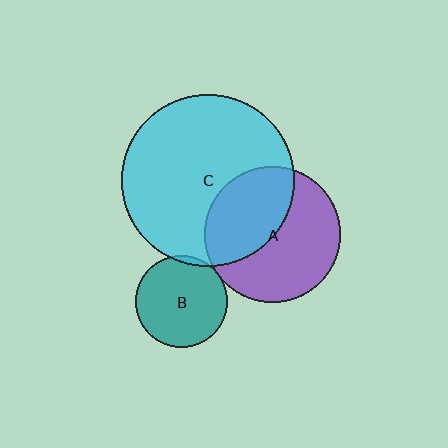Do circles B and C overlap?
Yes.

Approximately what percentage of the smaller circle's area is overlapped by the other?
Approximately 5%.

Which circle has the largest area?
Circle C (cyan).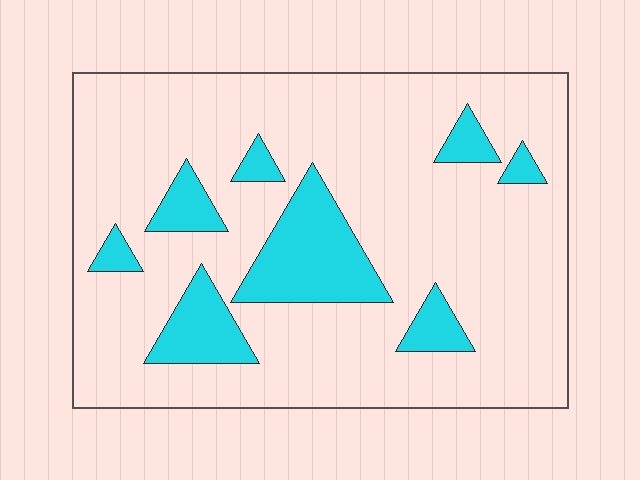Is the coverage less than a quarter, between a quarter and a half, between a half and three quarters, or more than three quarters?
Less than a quarter.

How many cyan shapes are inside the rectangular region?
8.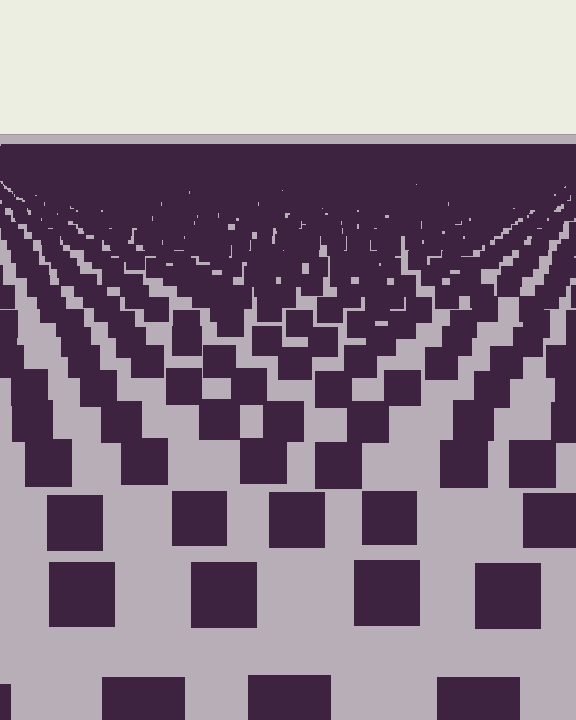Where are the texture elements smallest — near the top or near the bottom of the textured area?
Near the top.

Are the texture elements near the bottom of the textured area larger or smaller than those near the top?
Larger. Near the bottom, elements are closer to the viewer and appear at a bigger on-screen size.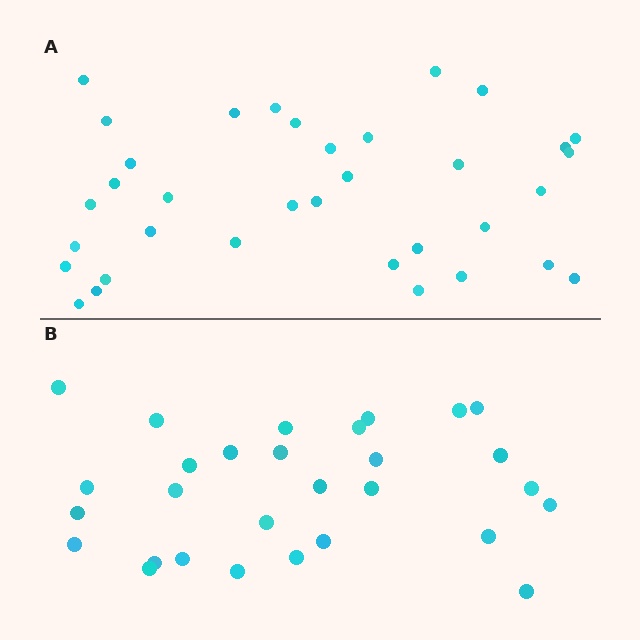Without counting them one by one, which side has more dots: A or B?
Region A (the top region) has more dots.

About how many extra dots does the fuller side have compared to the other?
Region A has about 6 more dots than region B.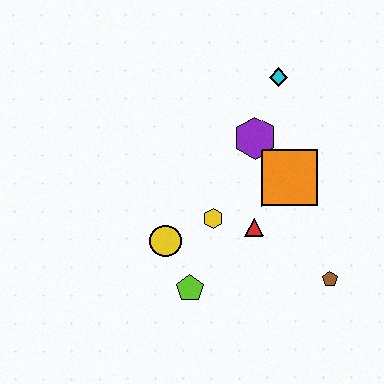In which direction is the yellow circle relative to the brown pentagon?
The yellow circle is to the left of the brown pentagon.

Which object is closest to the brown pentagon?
The red triangle is closest to the brown pentagon.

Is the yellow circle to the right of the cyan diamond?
No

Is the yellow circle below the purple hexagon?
Yes